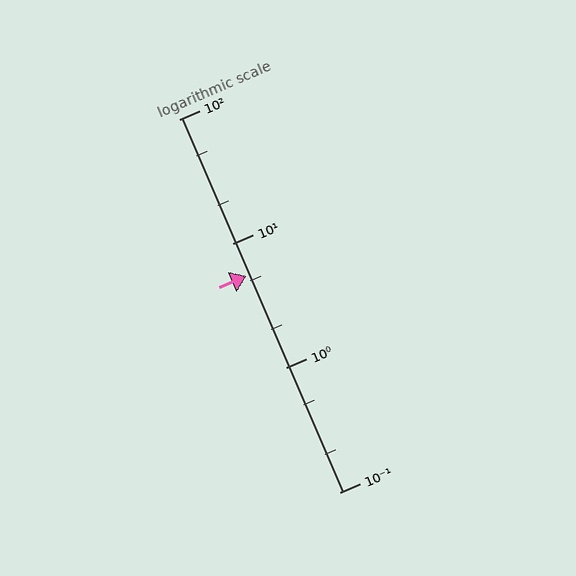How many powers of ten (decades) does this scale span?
The scale spans 3 decades, from 0.1 to 100.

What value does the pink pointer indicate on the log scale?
The pointer indicates approximately 5.5.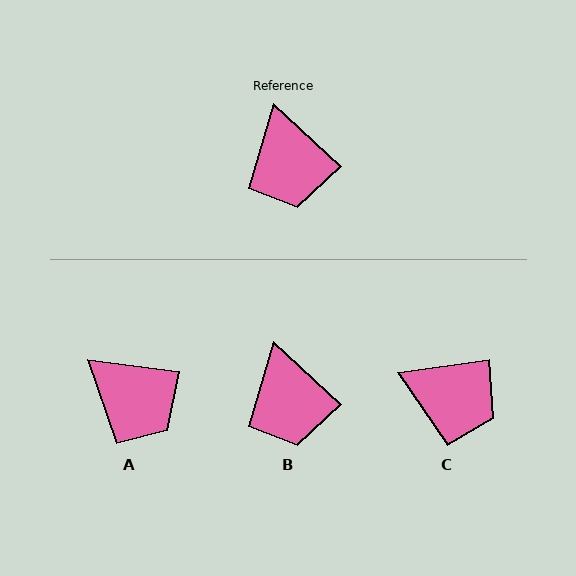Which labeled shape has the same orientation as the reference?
B.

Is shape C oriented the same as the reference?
No, it is off by about 51 degrees.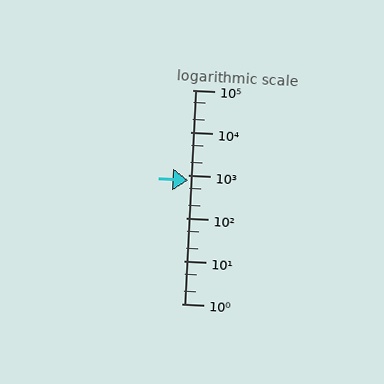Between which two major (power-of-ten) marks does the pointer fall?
The pointer is between 100 and 1000.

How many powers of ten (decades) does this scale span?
The scale spans 5 decades, from 1 to 100000.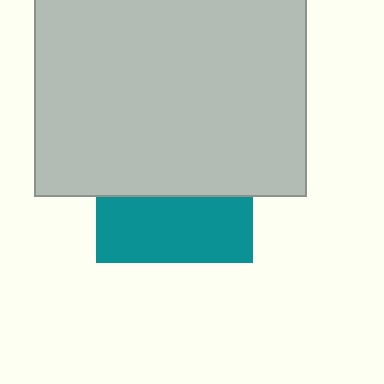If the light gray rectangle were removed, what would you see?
You would see the complete teal square.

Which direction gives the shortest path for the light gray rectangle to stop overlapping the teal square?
Moving up gives the shortest separation.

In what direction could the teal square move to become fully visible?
The teal square could move down. That would shift it out from behind the light gray rectangle entirely.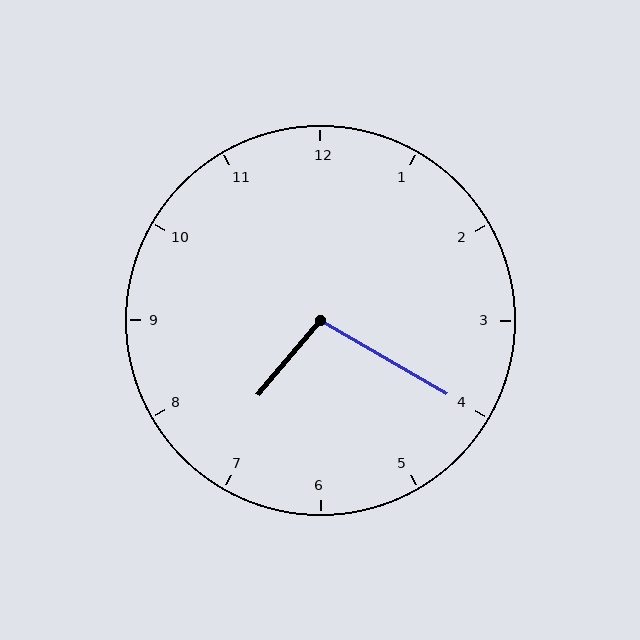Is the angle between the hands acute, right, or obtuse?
It is obtuse.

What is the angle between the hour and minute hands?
Approximately 100 degrees.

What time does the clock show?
7:20.